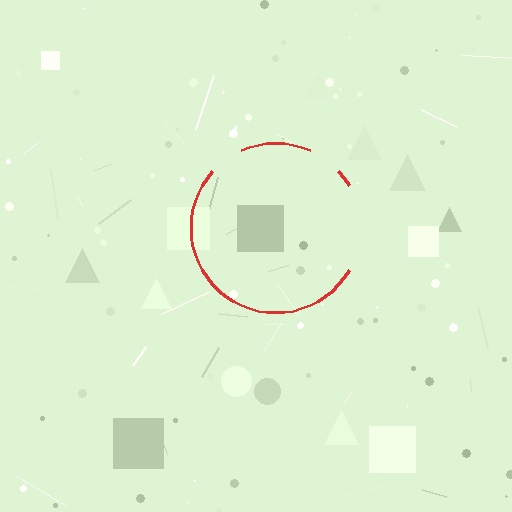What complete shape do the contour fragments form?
The contour fragments form a circle.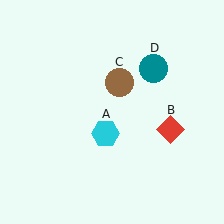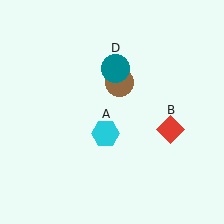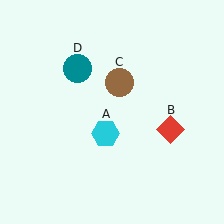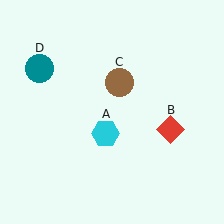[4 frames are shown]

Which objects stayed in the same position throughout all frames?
Cyan hexagon (object A) and red diamond (object B) and brown circle (object C) remained stationary.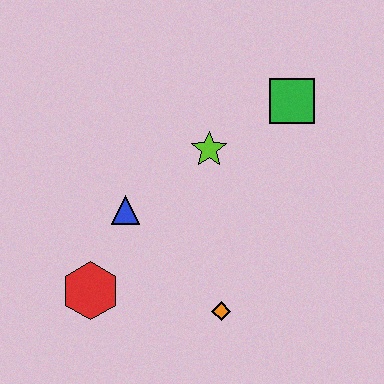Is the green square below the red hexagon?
No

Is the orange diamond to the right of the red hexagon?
Yes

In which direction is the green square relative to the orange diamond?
The green square is above the orange diamond.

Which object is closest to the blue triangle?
The red hexagon is closest to the blue triangle.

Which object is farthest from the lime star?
The red hexagon is farthest from the lime star.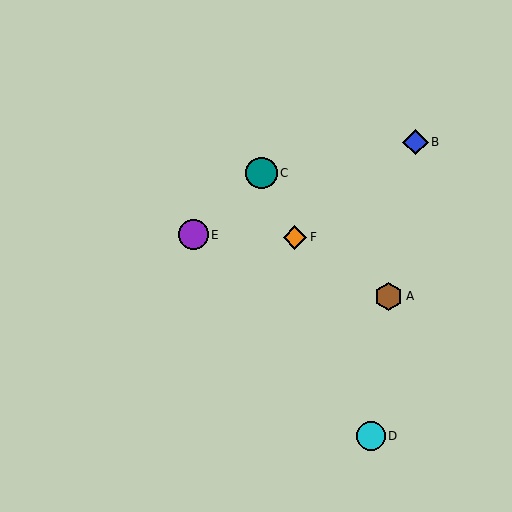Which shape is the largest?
The teal circle (labeled C) is the largest.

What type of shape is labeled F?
Shape F is an orange diamond.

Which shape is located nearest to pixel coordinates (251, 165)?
The teal circle (labeled C) at (261, 173) is nearest to that location.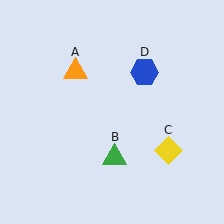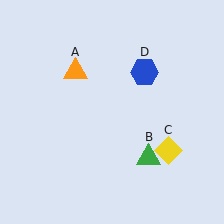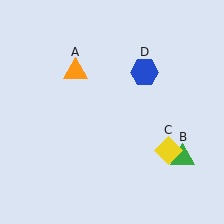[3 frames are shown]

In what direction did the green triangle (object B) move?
The green triangle (object B) moved right.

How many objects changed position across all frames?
1 object changed position: green triangle (object B).